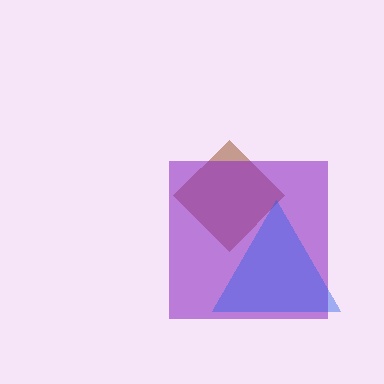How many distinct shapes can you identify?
There are 3 distinct shapes: a brown diamond, a purple square, a blue triangle.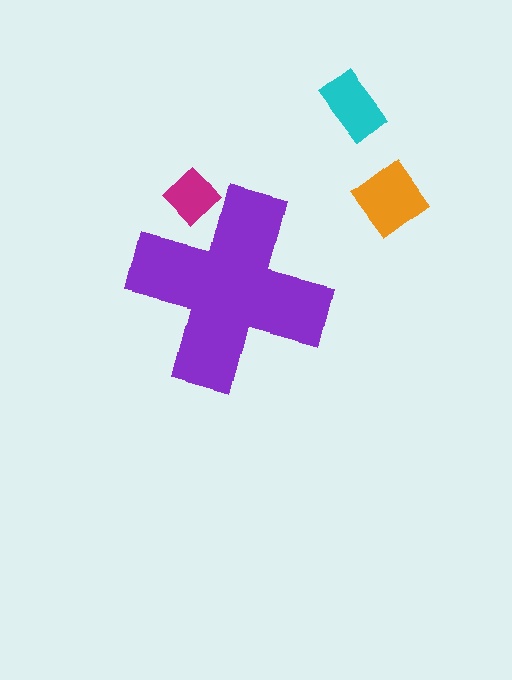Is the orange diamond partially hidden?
No, the orange diamond is fully visible.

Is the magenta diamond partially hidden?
Yes, the magenta diamond is partially hidden behind the purple cross.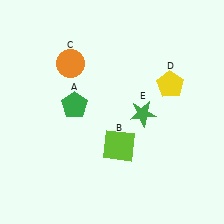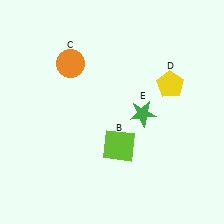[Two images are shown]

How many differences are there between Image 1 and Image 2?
There is 1 difference between the two images.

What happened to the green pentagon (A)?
The green pentagon (A) was removed in Image 2. It was in the top-left area of Image 1.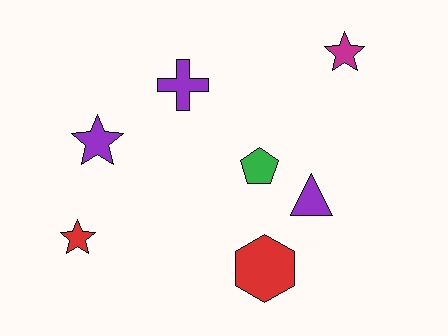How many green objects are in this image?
There is 1 green object.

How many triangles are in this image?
There is 1 triangle.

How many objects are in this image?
There are 7 objects.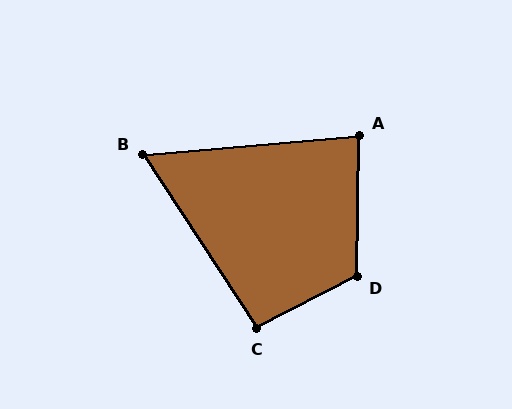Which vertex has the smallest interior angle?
B, at approximately 62 degrees.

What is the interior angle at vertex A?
Approximately 84 degrees (acute).